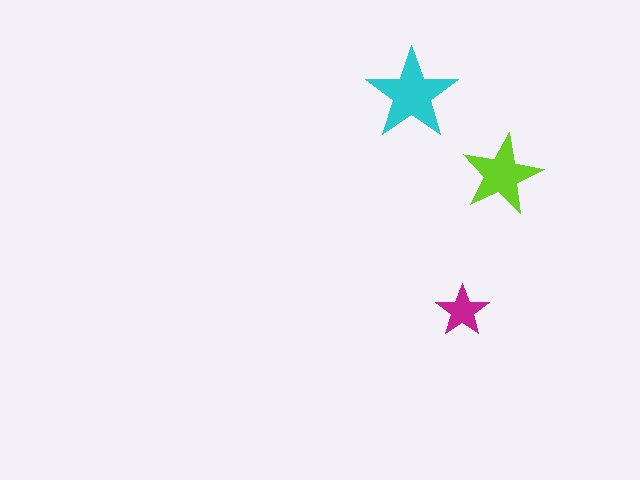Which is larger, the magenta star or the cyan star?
The cyan one.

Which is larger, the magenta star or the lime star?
The lime one.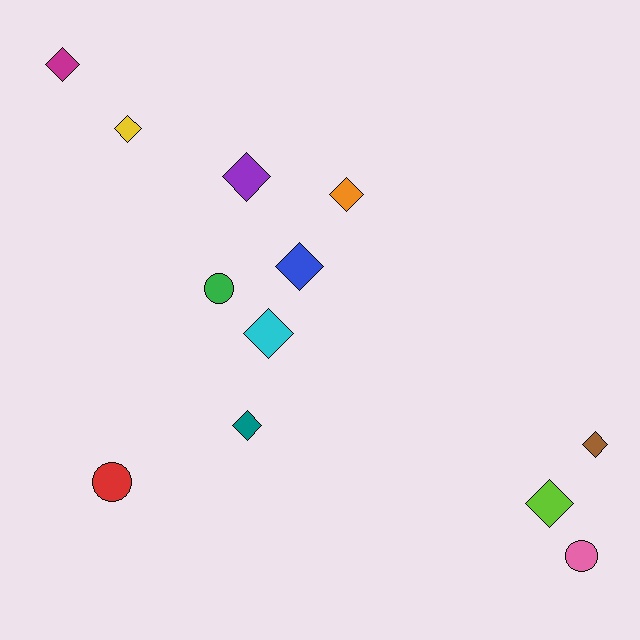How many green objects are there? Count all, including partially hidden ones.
There is 1 green object.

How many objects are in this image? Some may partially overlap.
There are 12 objects.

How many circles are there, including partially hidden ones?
There are 3 circles.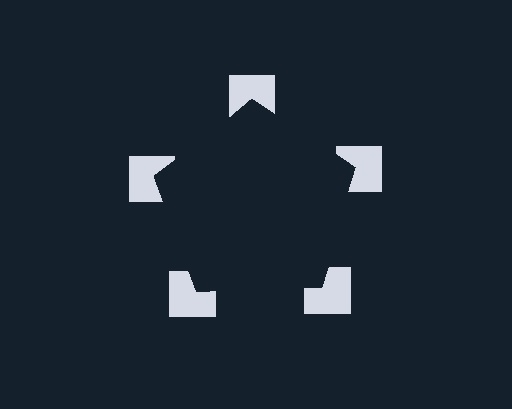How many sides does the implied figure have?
5 sides.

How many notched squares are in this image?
There are 5 — one at each vertex of the illusory pentagon.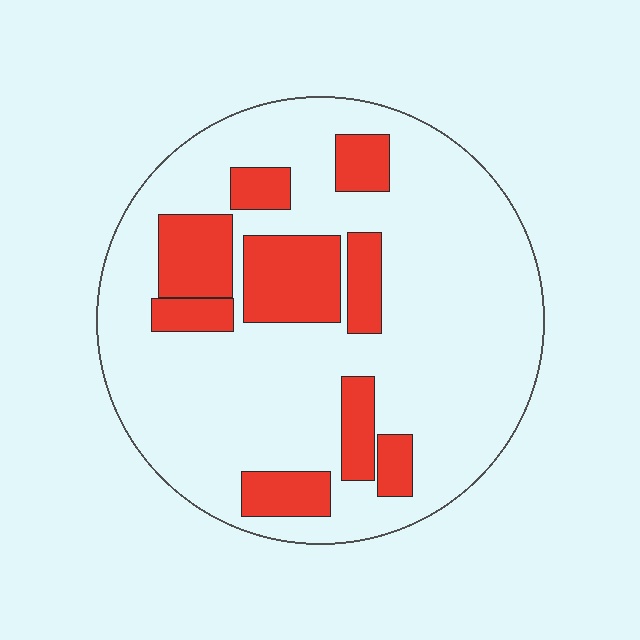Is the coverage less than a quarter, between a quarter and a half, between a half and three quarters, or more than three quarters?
Less than a quarter.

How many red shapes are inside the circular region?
9.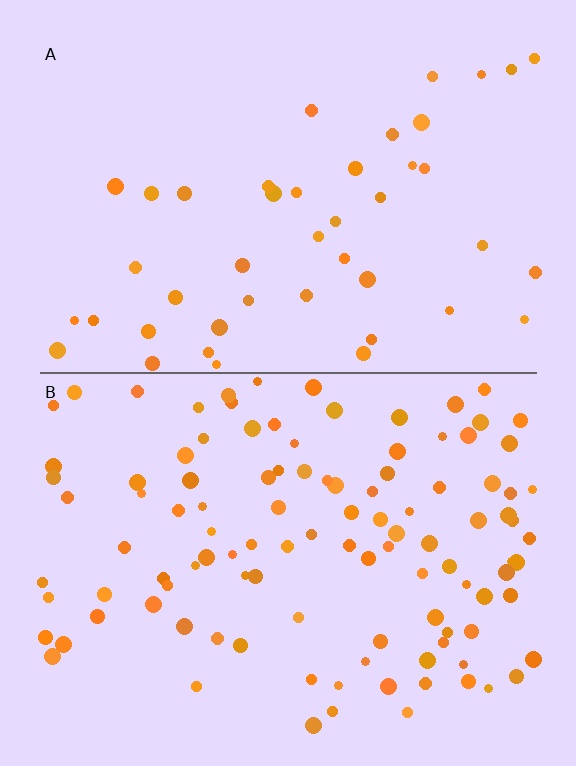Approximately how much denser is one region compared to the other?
Approximately 2.5× — region B over region A.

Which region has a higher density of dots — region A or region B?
B (the bottom).